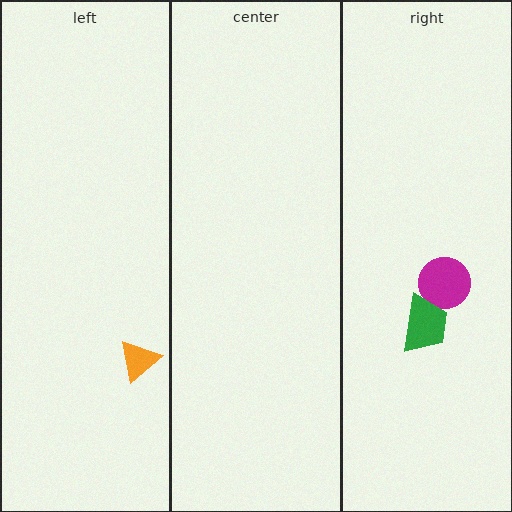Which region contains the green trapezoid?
The right region.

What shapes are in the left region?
The orange triangle.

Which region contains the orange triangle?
The left region.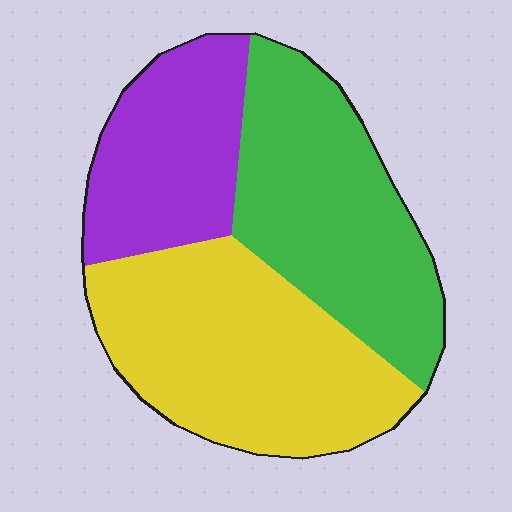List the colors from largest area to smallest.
From largest to smallest: yellow, green, purple.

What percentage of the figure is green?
Green covers around 35% of the figure.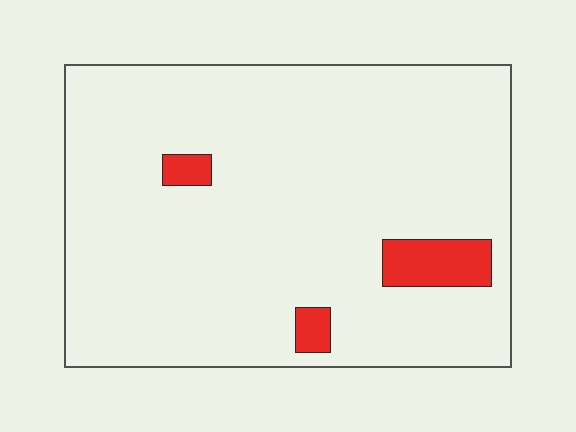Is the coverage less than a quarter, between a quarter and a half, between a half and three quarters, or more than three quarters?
Less than a quarter.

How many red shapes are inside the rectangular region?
3.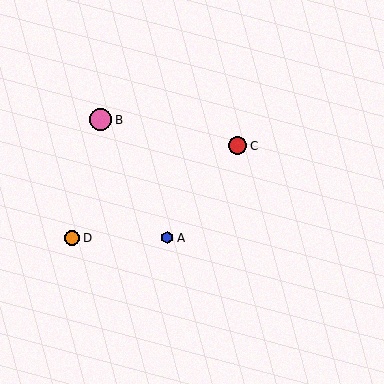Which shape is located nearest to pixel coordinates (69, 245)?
The orange circle (labeled D) at (72, 238) is nearest to that location.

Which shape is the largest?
The pink circle (labeled B) is the largest.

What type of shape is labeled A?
Shape A is a blue hexagon.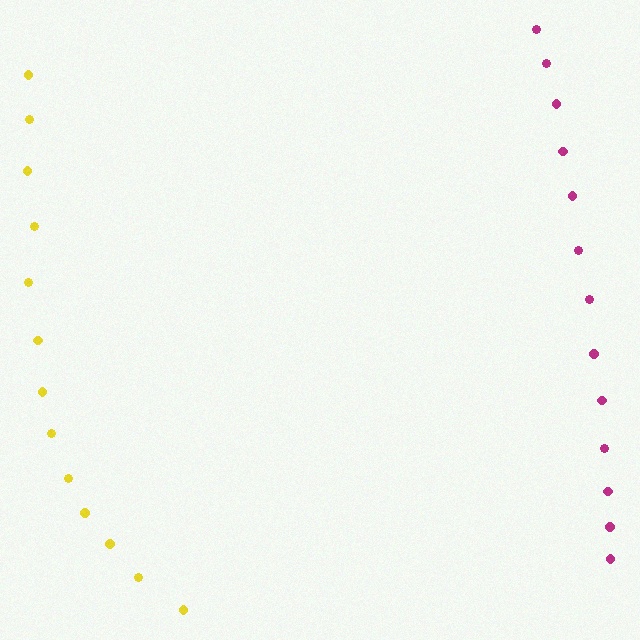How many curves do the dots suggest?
There are 2 distinct paths.